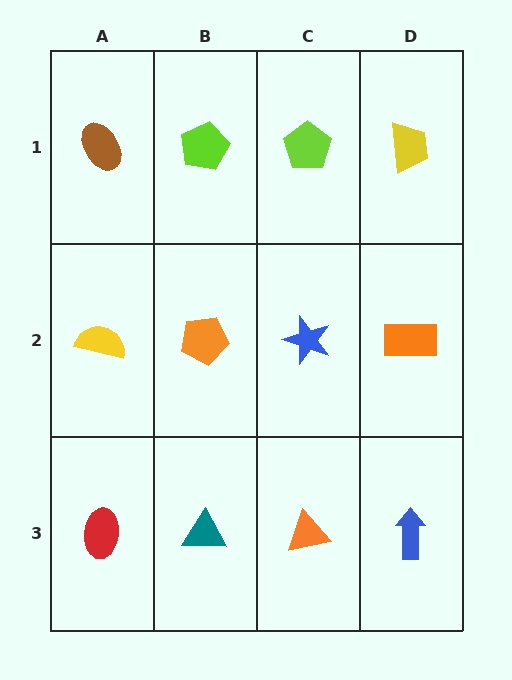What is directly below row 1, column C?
A blue star.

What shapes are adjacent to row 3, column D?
An orange rectangle (row 2, column D), an orange triangle (row 3, column C).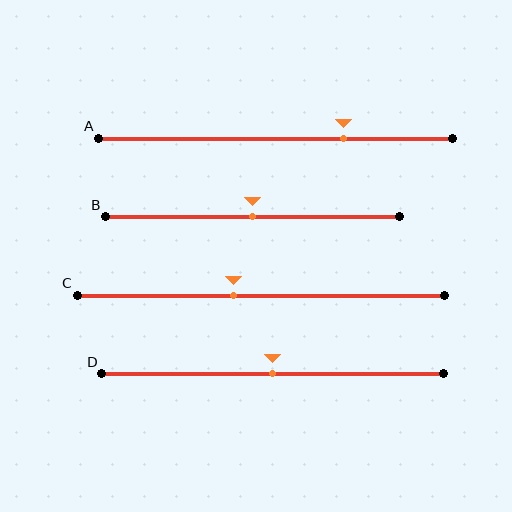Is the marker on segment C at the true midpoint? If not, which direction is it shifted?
No, the marker on segment C is shifted to the left by about 8% of the segment length.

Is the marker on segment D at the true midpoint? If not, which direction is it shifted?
Yes, the marker on segment D is at the true midpoint.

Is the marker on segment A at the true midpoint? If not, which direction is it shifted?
No, the marker on segment A is shifted to the right by about 19% of the segment length.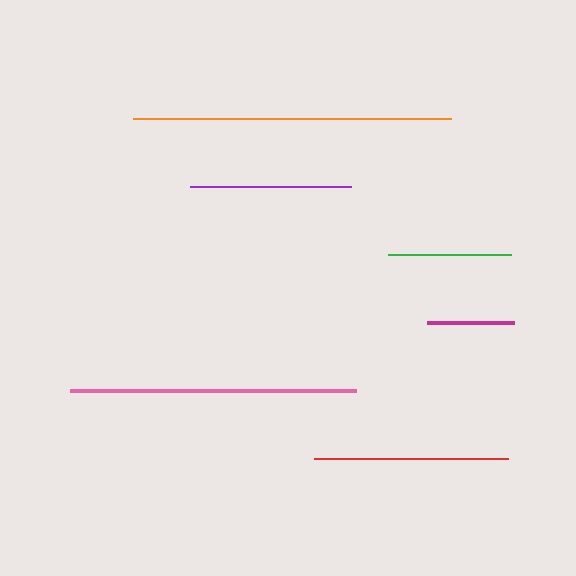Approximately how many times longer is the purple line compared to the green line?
The purple line is approximately 1.3 times the length of the green line.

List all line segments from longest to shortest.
From longest to shortest: orange, pink, red, purple, green, magenta.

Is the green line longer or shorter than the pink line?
The pink line is longer than the green line.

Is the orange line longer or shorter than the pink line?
The orange line is longer than the pink line.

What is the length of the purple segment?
The purple segment is approximately 161 pixels long.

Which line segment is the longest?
The orange line is the longest at approximately 318 pixels.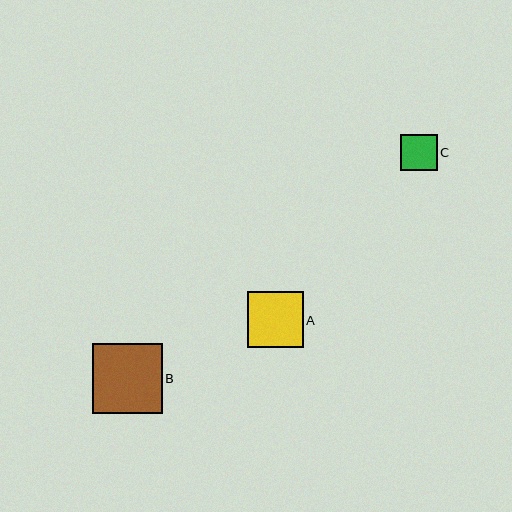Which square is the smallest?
Square C is the smallest with a size of approximately 37 pixels.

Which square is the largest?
Square B is the largest with a size of approximately 70 pixels.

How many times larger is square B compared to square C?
Square B is approximately 1.9 times the size of square C.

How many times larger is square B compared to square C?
Square B is approximately 1.9 times the size of square C.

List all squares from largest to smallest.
From largest to smallest: B, A, C.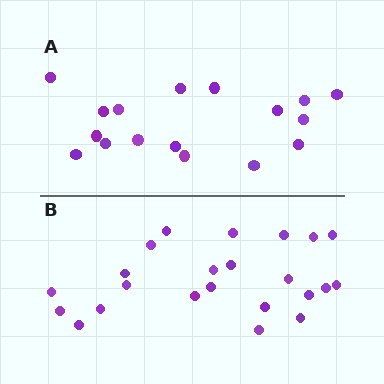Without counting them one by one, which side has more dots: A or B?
Region B (the bottom region) has more dots.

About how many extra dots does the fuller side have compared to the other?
Region B has about 6 more dots than region A.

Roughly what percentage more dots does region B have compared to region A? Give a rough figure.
About 35% more.